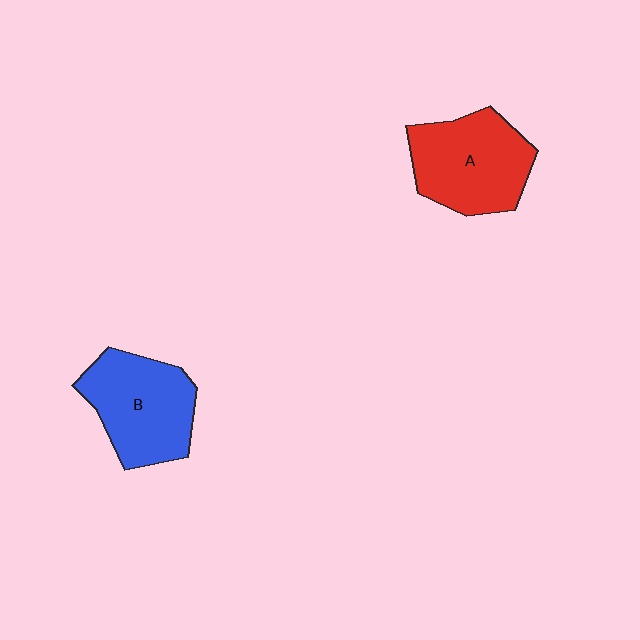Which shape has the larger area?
Shape A (red).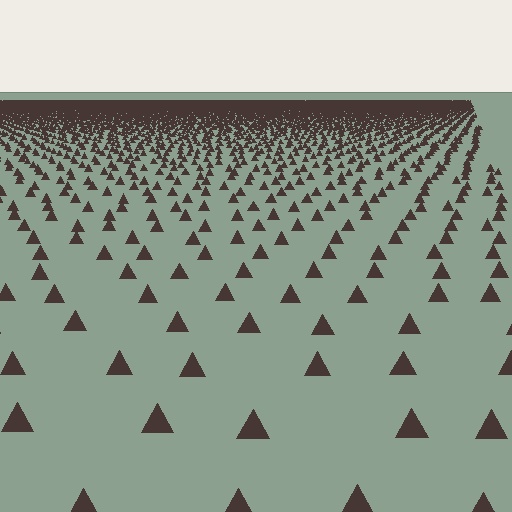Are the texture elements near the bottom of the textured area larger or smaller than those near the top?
Larger. Near the bottom, elements are closer to the viewer and appear at a bigger on-screen size.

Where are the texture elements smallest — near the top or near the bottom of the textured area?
Near the top.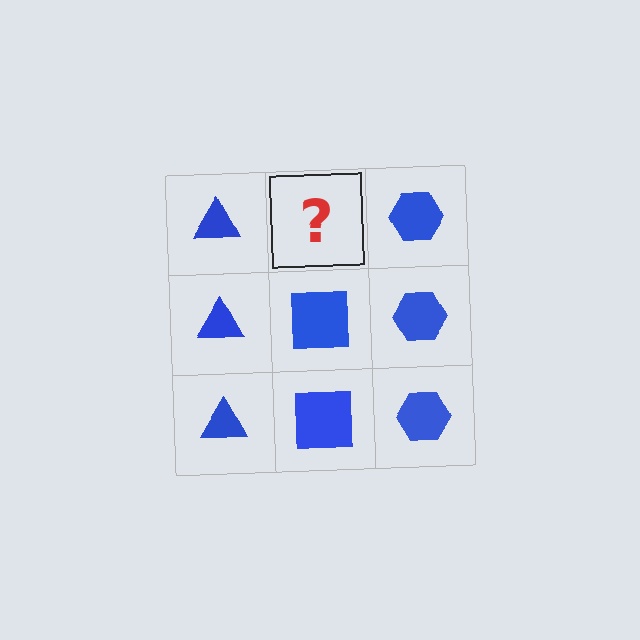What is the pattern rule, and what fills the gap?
The rule is that each column has a consistent shape. The gap should be filled with a blue square.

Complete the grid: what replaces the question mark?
The question mark should be replaced with a blue square.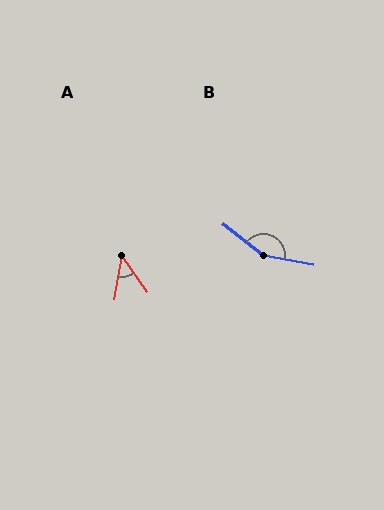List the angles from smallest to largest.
A (44°), B (152°).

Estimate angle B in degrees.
Approximately 152 degrees.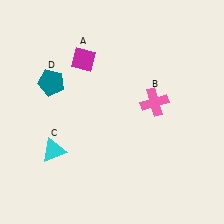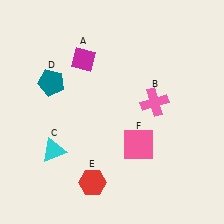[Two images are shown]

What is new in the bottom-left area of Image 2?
A red hexagon (E) was added in the bottom-left area of Image 2.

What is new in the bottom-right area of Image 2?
A pink square (F) was added in the bottom-right area of Image 2.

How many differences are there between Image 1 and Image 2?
There are 2 differences between the two images.